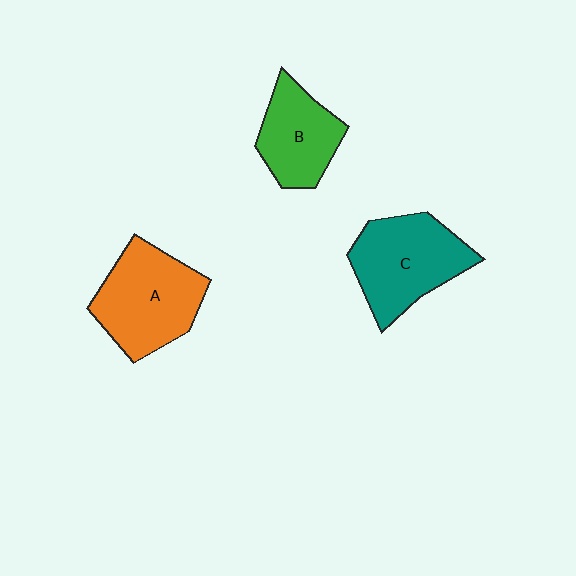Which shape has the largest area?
Shape A (orange).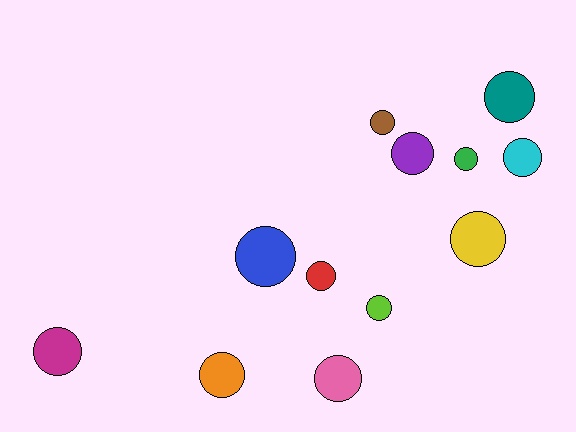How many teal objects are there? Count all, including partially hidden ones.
There is 1 teal object.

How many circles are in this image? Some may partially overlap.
There are 12 circles.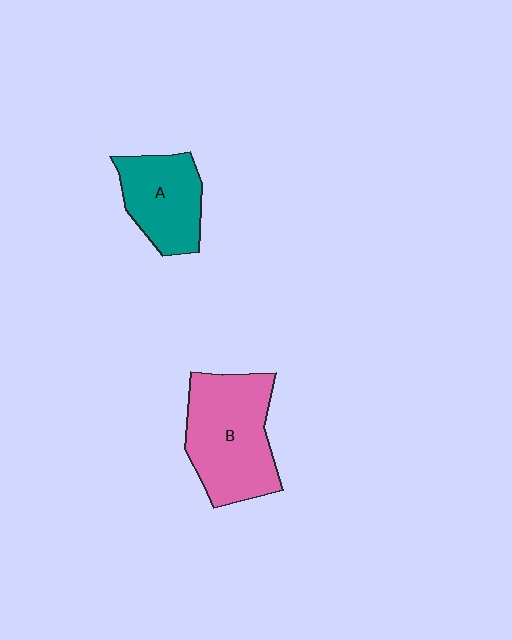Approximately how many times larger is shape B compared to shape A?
Approximately 1.5 times.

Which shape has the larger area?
Shape B (pink).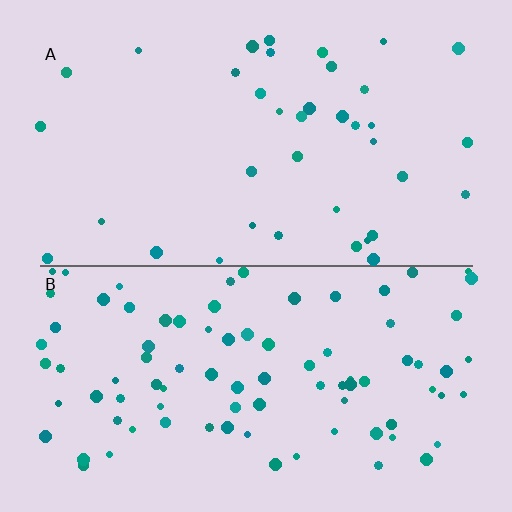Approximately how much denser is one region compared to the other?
Approximately 2.3× — region B over region A.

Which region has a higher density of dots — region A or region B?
B (the bottom).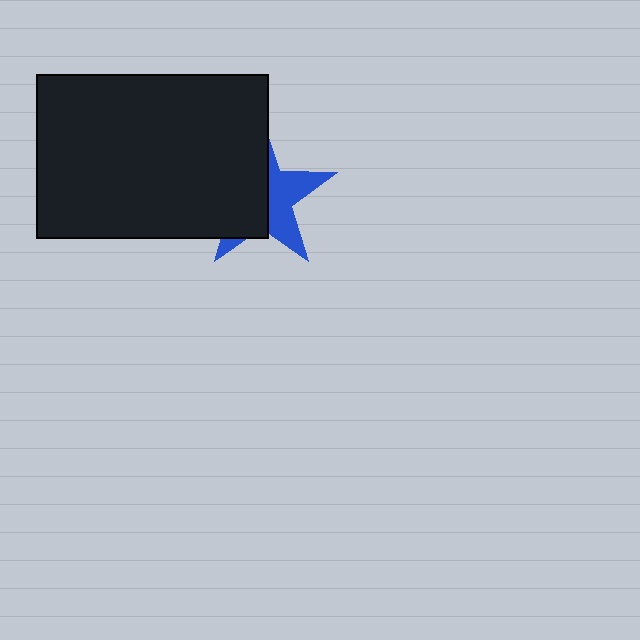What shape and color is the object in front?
The object in front is a black rectangle.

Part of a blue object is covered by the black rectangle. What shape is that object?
It is a star.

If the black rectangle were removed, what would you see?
You would see the complete blue star.